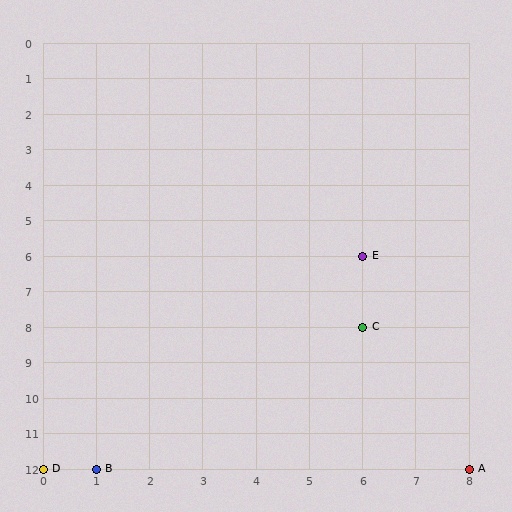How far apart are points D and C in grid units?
Points D and C are 6 columns and 4 rows apart (about 7.2 grid units diagonally).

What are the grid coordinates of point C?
Point C is at grid coordinates (6, 8).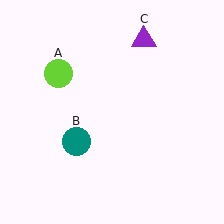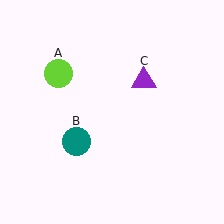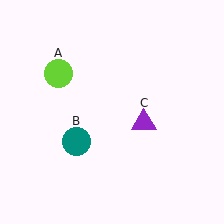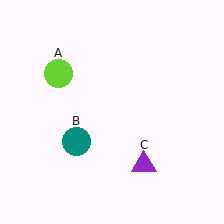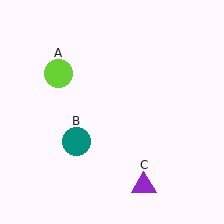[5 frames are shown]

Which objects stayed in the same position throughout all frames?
Lime circle (object A) and teal circle (object B) remained stationary.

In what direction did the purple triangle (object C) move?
The purple triangle (object C) moved down.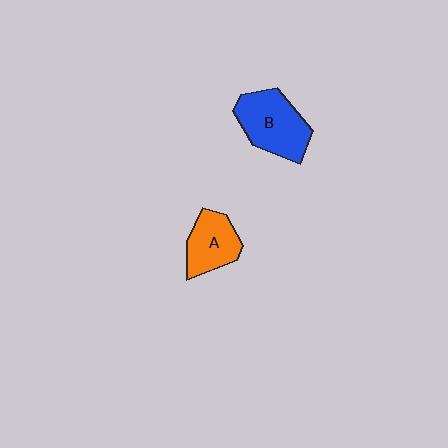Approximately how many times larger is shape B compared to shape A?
Approximately 1.4 times.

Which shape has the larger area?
Shape B (blue).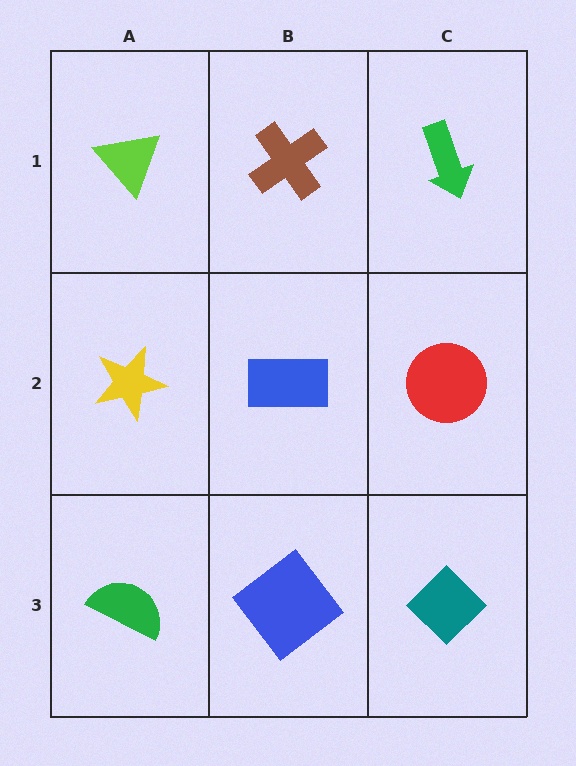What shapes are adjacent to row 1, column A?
A yellow star (row 2, column A), a brown cross (row 1, column B).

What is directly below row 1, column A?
A yellow star.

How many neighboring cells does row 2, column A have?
3.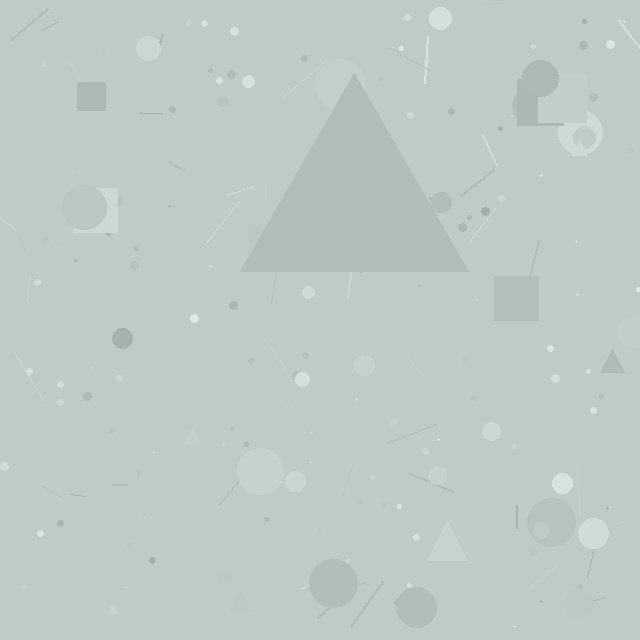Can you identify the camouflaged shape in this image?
The camouflaged shape is a triangle.